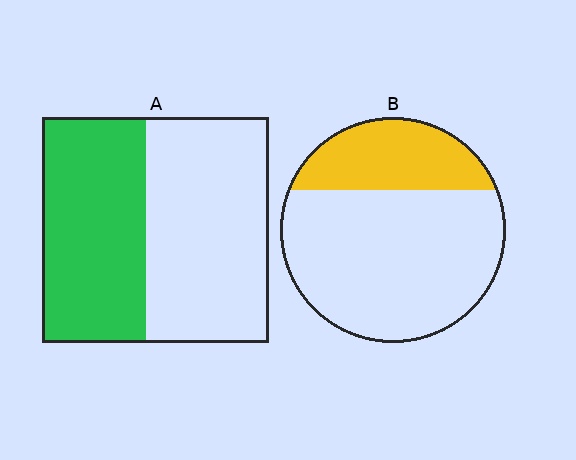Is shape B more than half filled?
No.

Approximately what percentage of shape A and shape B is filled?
A is approximately 45% and B is approximately 30%.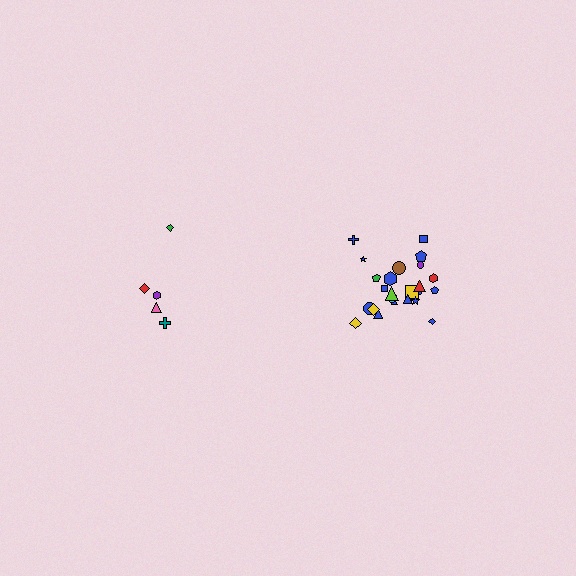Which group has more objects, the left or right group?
The right group.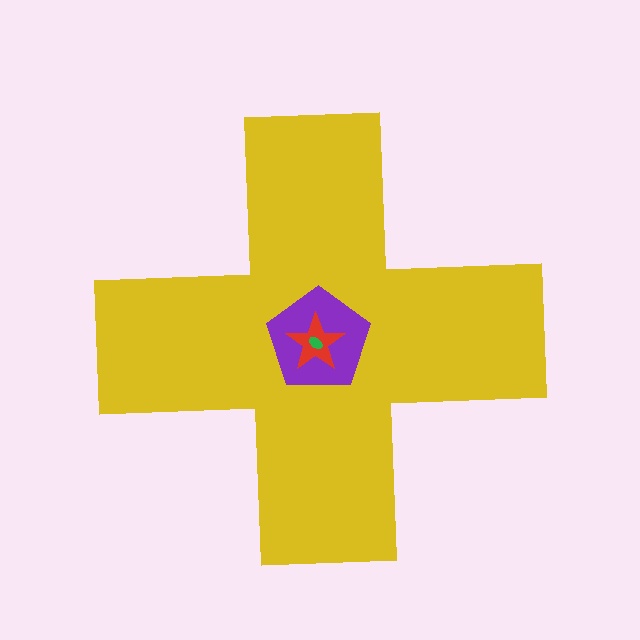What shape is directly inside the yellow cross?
The purple pentagon.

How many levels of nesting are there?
4.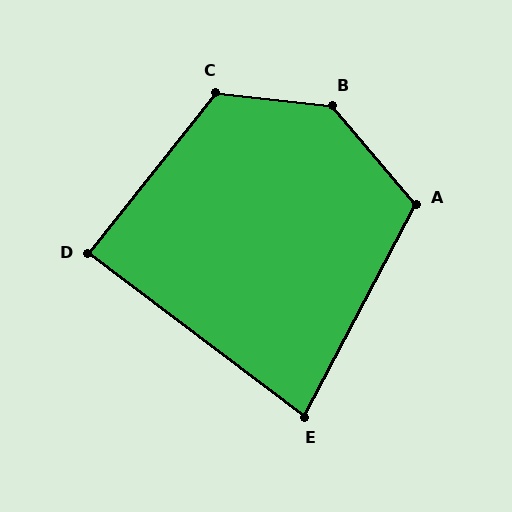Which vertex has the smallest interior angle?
E, at approximately 81 degrees.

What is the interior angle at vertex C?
Approximately 122 degrees (obtuse).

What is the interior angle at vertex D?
Approximately 89 degrees (approximately right).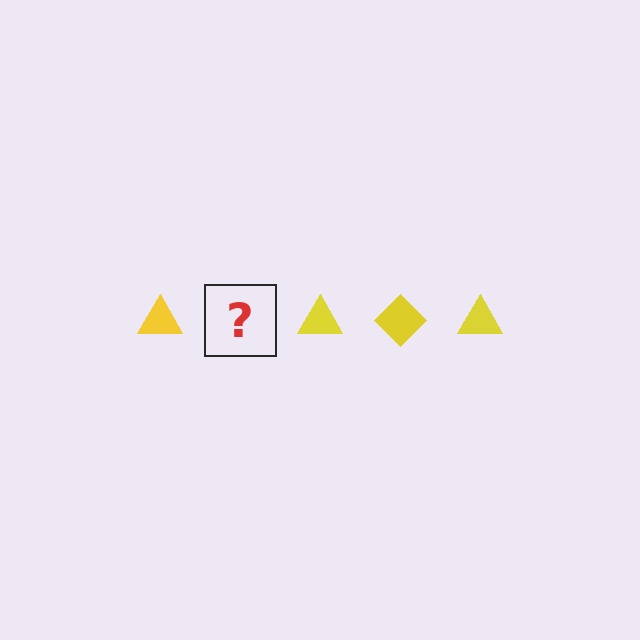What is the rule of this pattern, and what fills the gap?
The rule is that the pattern cycles through triangle, diamond shapes in yellow. The gap should be filled with a yellow diamond.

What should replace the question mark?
The question mark should be replaced with a yellow diamond.